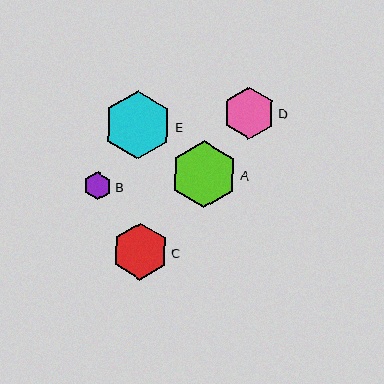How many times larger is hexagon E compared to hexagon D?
Hexagon E is approximately 1.3 times the size of hexagon D.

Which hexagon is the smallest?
Hexagon B is the smallest with a size of approximately 28 pixels.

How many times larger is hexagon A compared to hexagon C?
Hexagon A is approximately 1.2 times the size of hexagon C.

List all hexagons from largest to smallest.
From largest to smallest: E, A, C, D, B.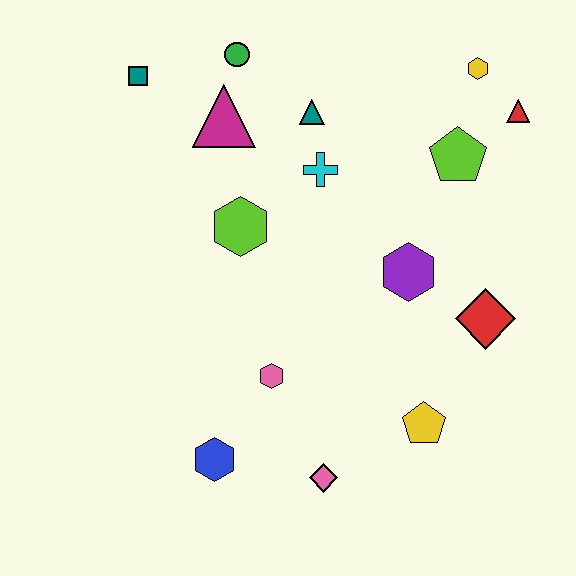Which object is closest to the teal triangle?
The cyan cross is closest to the teal triangle.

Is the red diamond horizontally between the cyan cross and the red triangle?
Yes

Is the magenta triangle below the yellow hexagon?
Yes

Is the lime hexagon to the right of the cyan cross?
No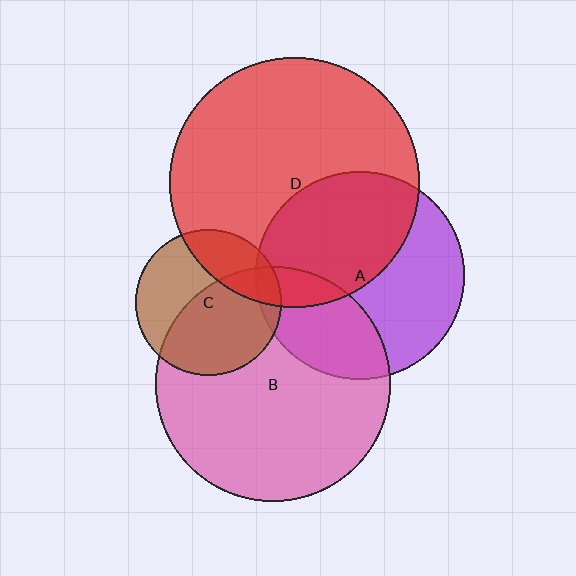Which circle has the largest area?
Circle D (red).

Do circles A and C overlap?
Yes.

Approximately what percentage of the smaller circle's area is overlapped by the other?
Approximately 10%.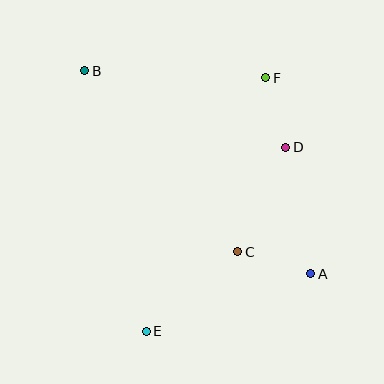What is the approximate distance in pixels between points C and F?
The distance between C and F is approximately 176 pixels.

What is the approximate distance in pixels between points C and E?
The distance between C and E is approximately 121 pixels.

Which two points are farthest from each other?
Points A and B are farthest from each other.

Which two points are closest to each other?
Points D and F are closest to each other.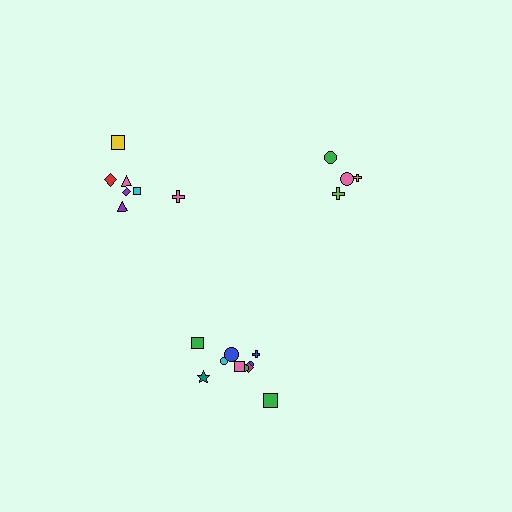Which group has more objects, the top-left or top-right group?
The top-left group.